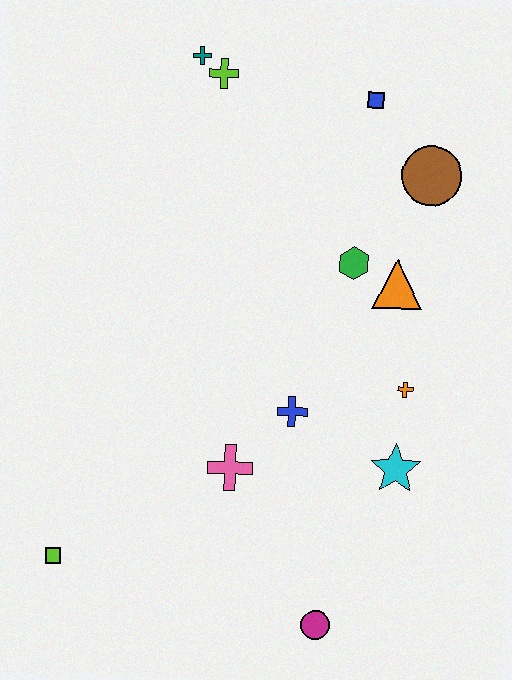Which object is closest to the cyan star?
The orange cross is closest to the cyan star.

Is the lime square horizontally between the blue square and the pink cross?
No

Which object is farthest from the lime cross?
The magenta circle is farthest from the lime cross.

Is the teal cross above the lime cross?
Yes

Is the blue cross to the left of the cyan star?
Yes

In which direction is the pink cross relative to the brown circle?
The pink cross is below the brown circle.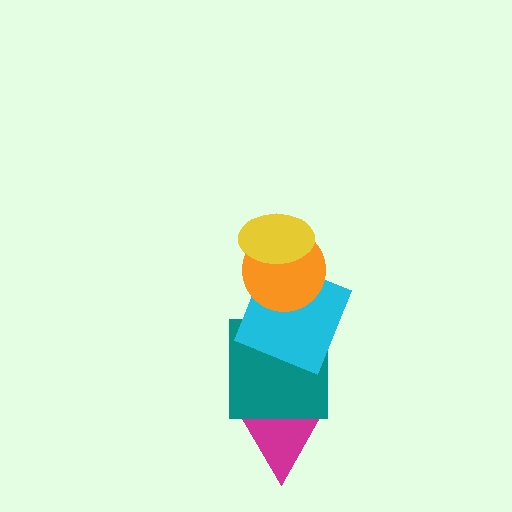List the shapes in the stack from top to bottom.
From top to bottom: the yellow ellipse, the orange circle, the cyan square, the teal square, the magenta triangle.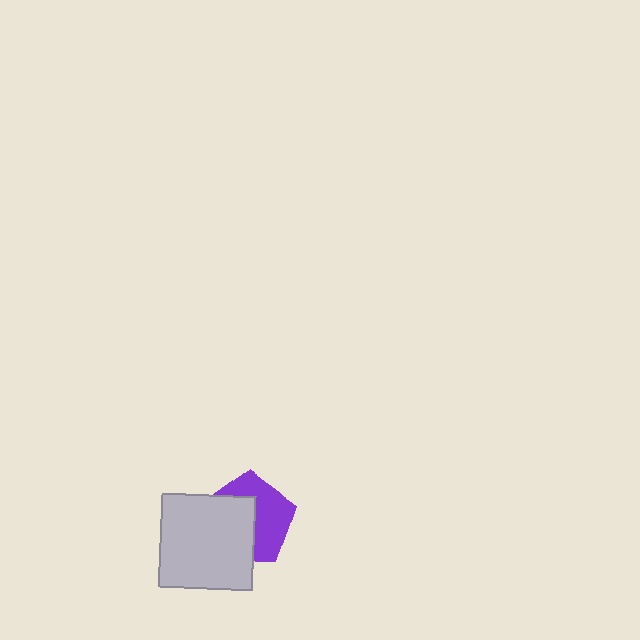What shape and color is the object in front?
The object in front is a light gray square.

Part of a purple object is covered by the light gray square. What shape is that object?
It is a pentagon.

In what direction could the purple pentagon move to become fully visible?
The purple pentagon could move toward the upper-right. That would shift it out from behind the light gray square entirely.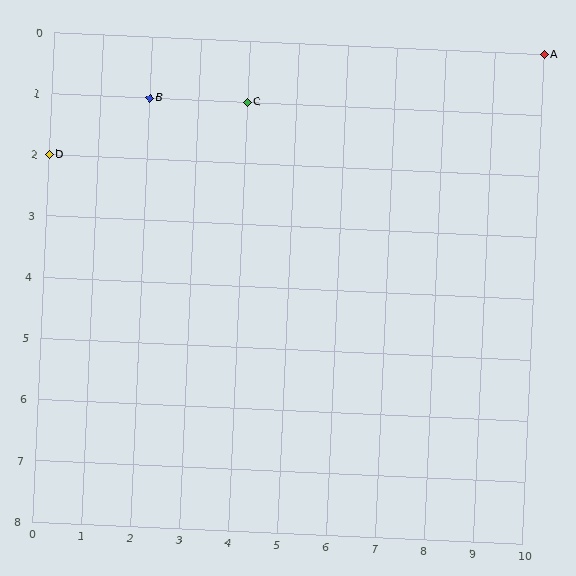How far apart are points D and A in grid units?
Points D and A are 10 columns and 2 rows apart (about 10.2 grid units diagonally).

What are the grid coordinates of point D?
Point D is at grid coordinates (0, 2).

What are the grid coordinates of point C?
Point C is at grid coordinates (4, 1).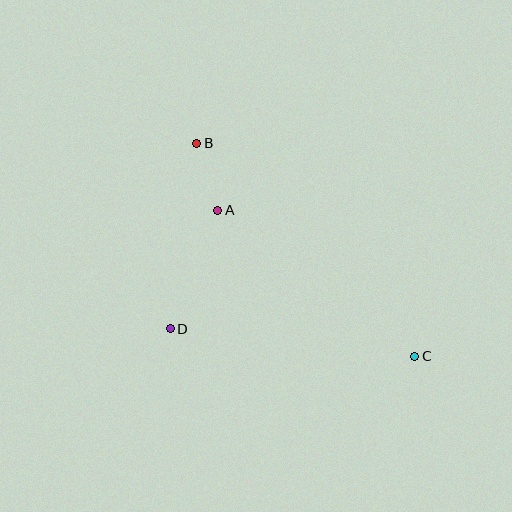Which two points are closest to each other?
Points A and B are closest to each other.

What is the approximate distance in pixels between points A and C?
The distance between A and C is approximately 245 pixels.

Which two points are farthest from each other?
Points B and C are farthest from each other.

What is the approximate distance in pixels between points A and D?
The distance between A and D is approximately 128 pixels.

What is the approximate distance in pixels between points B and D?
The distance between B and D is approximately 187 pixels.